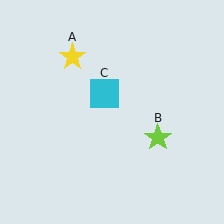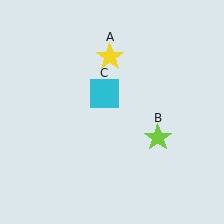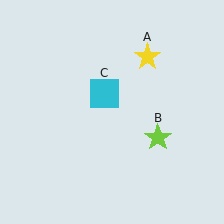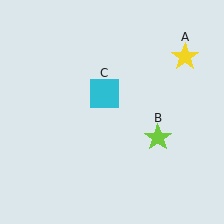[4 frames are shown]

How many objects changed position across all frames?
1 object changed position: yellow star (object A).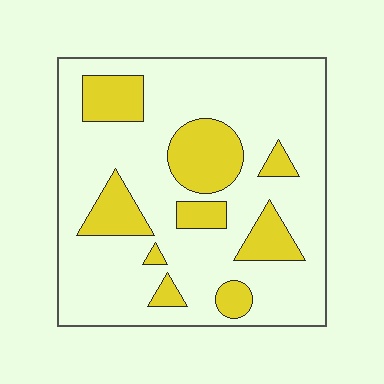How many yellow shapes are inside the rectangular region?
9.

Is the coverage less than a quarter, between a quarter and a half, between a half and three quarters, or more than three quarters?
Less than a quarter.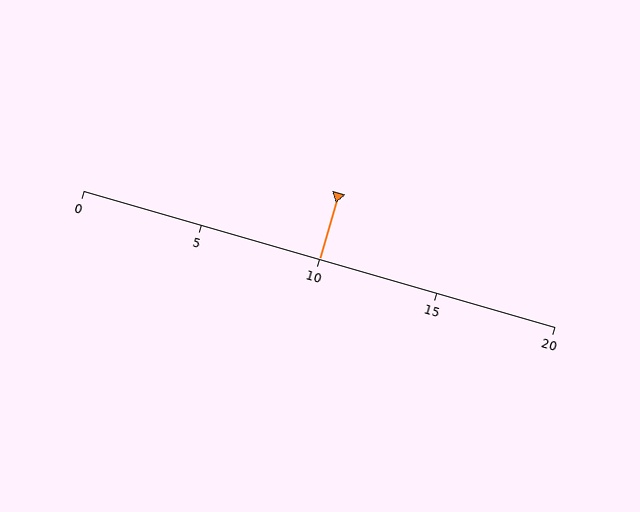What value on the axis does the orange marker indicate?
The marker indicates approximately 10.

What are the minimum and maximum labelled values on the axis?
The axis runs from 0 to 20.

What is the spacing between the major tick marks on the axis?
The major ticks are spaced 5 apart.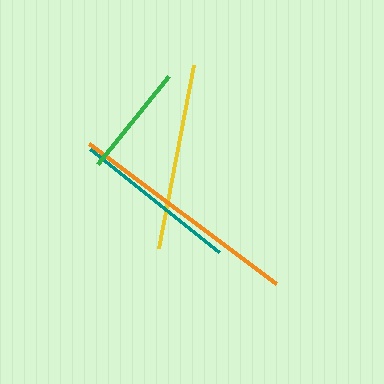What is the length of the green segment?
The green segment is approximately 113 pixels long.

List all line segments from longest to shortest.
From longest to shortest: orange, yellow, teal, green.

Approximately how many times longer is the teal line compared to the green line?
The teal line is approximately 1.5 times the length of the green line.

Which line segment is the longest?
The orange line is the longest at approximately 234 pixels.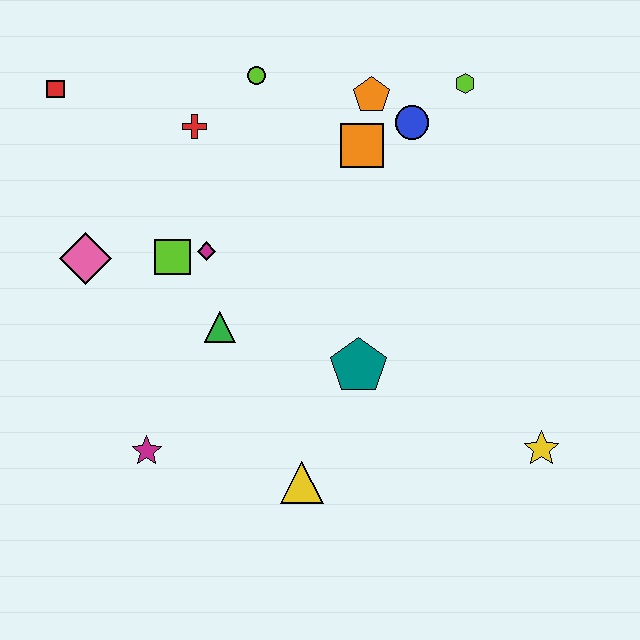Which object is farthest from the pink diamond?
The yellow star is farthest from the pink diamond.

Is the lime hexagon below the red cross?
No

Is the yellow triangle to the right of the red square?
Yes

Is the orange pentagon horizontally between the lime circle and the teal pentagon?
No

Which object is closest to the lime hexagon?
The blue circle is closest to the lime hexagon.